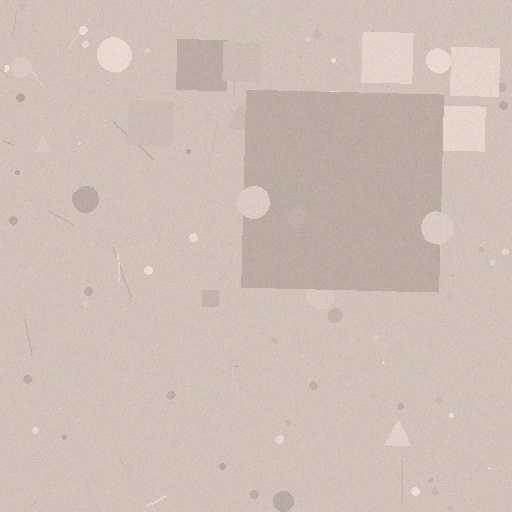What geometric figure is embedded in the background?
A square is embedded in the background.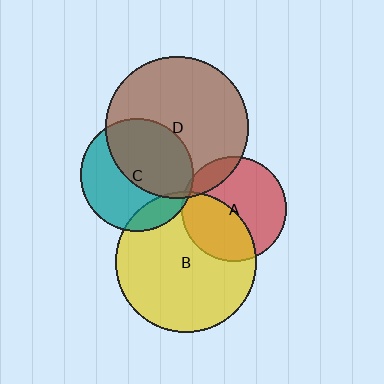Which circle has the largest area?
Circle D (brown).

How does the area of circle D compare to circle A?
Approximately 1.9 times.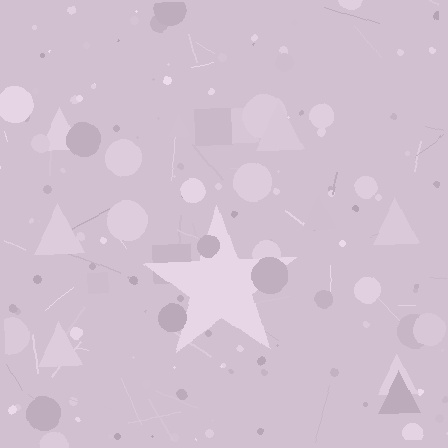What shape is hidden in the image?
A star is hidden in the image.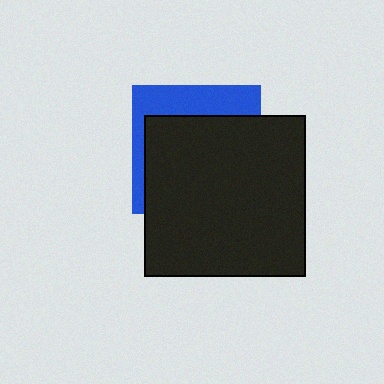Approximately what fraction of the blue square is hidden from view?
Roughly 69% of the blue square is hidden behind the black square.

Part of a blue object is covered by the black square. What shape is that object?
It is a square.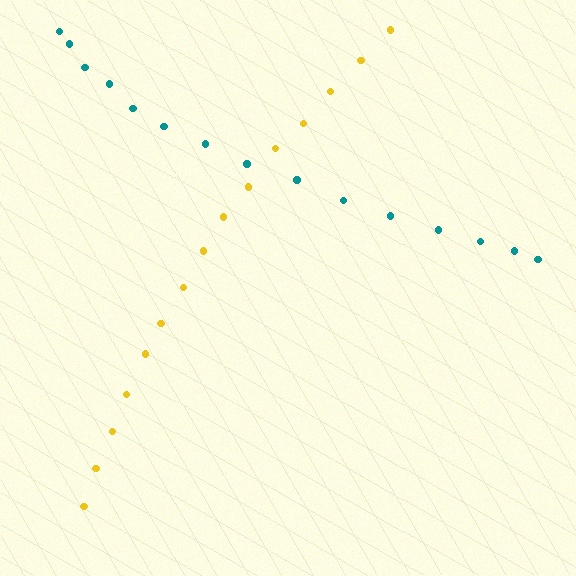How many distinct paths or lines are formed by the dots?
There are 2 distinct paths.